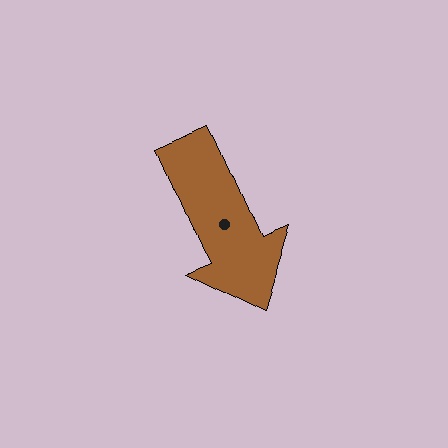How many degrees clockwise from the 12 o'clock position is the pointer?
Approximately 156 degrees.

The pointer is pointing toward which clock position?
Roughly 5 o'clock.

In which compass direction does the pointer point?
Southeast.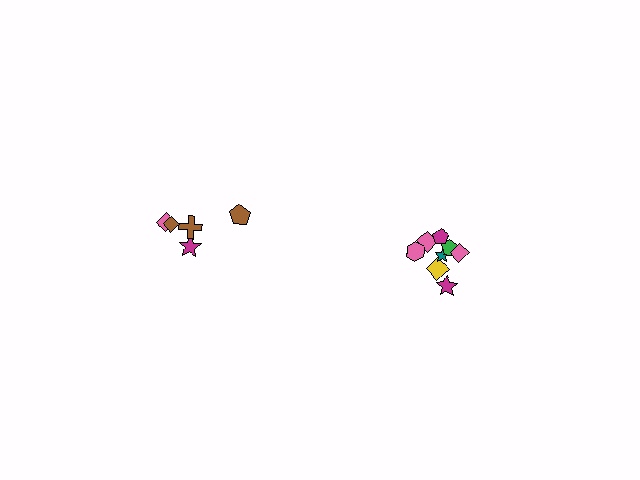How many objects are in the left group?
There are 5 objects.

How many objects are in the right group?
There are 8 objects.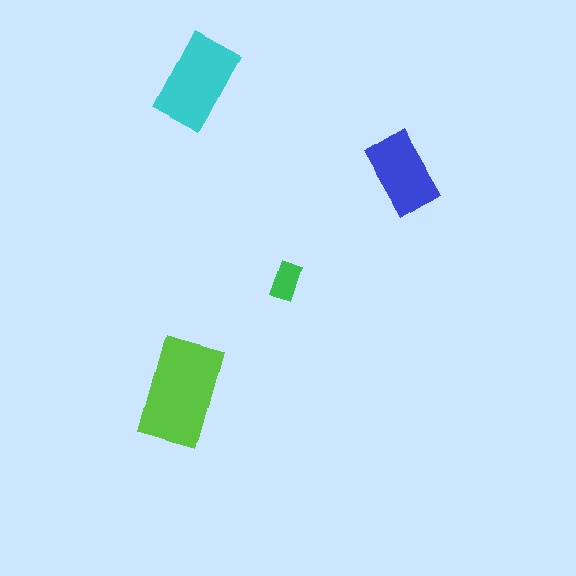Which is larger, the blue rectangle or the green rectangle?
The blue one.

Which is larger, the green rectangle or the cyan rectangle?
The cyan one.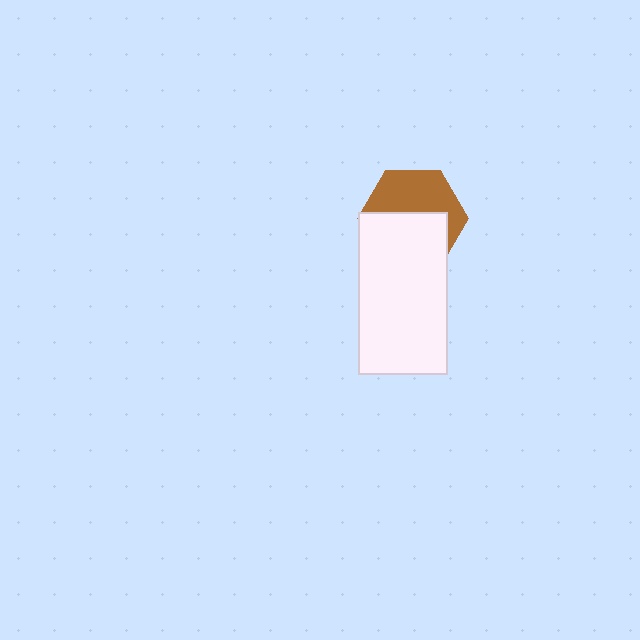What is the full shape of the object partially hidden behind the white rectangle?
The partially hidden object is a brown hexagon.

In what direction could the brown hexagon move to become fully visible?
The brown hexagon could move up. That would shift it out from behind the white rectangle entirely.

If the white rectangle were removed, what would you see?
You would see the complete brown hexagon.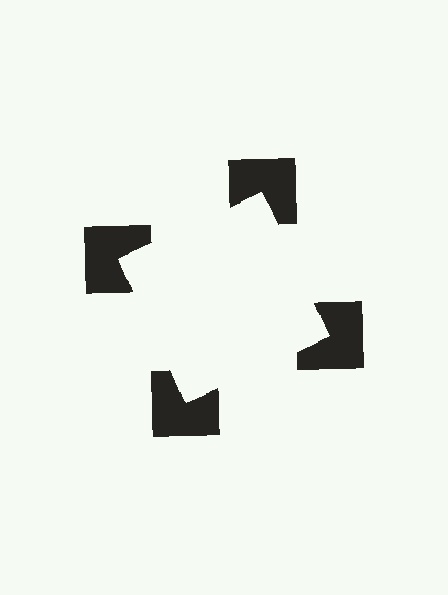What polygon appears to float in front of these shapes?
An illusory square — its edges are inferred from the aligned wedge cuts in the notched squares, not physically drawn.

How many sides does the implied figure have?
4 sides.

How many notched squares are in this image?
There are 4 — one at each vertex of the illusory square.